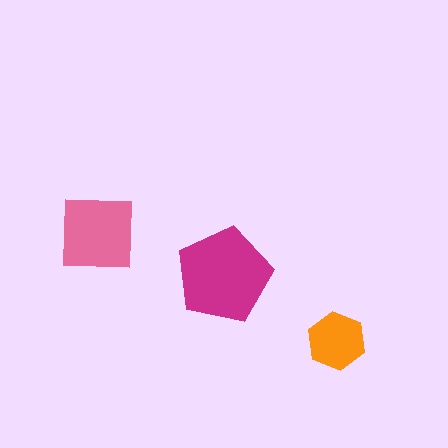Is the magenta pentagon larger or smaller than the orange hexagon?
Larger.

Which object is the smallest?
The orange hexagon.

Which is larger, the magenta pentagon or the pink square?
The magenta pentagon.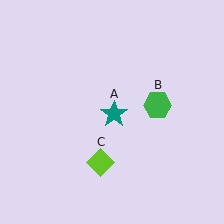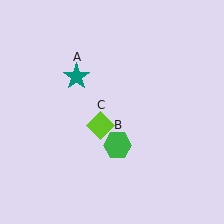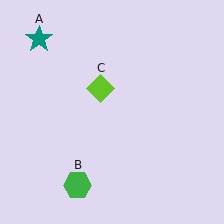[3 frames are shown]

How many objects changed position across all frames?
3 objects changed position: teal star (object A), green hexagon (object B), lime diamond (object C).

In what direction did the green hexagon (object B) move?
The green hexagon (object B) moved down and to the left.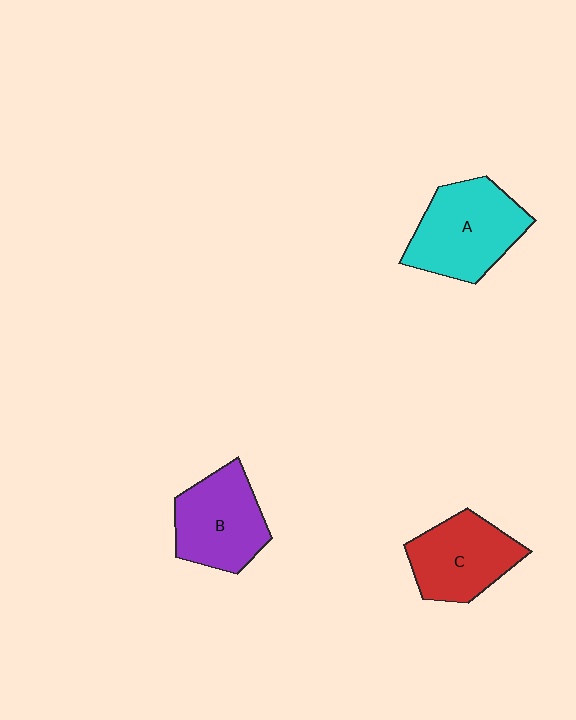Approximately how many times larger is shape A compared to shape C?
Approximately 1.2 times.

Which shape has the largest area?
Shape A (cyan).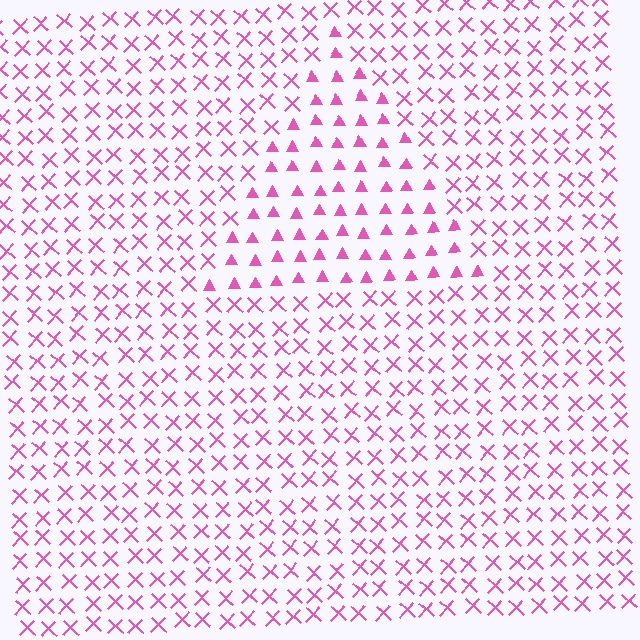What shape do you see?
I see a triangle.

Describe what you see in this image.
The image is filled with small pink elements arranged in a uniform grid. A triangle-shaped region contains triangles, while the surrounding area contains X marks. The boundary is defined purely by the change in element shape.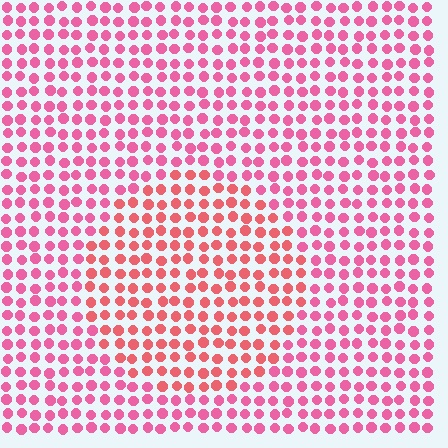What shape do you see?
I see a circle.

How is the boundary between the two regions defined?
The boundary is defined purely by a slight shift in hue (about 24 degrees). Spacing, size, and orientation are identical on both sides.